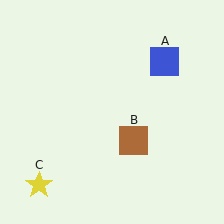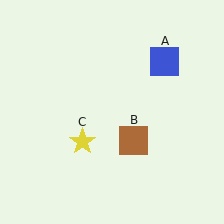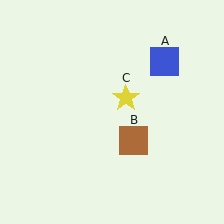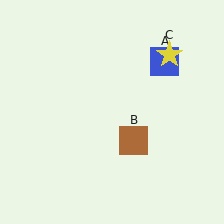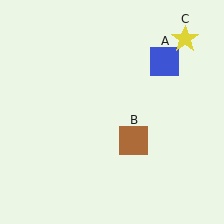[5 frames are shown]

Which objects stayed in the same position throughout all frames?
Blue square (object A) and brown square (object B) remained stationary.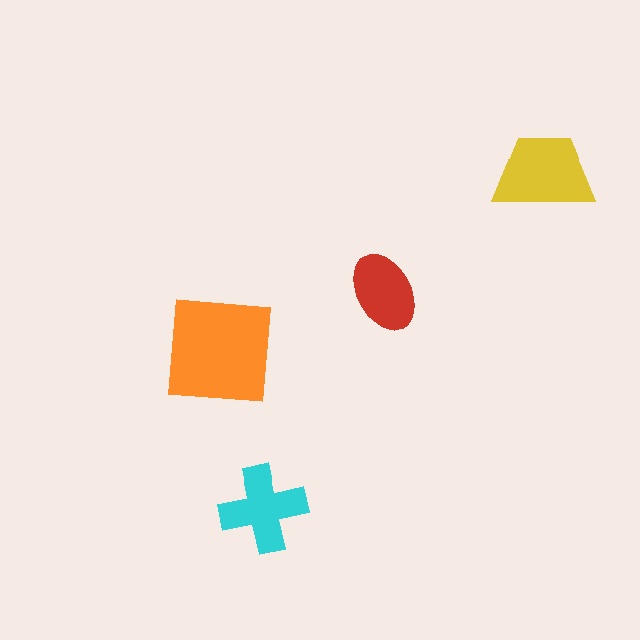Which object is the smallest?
The red ellipse.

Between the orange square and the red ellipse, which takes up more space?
The orange square.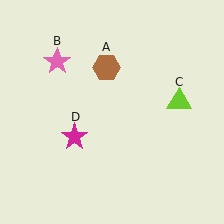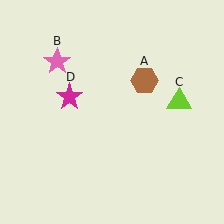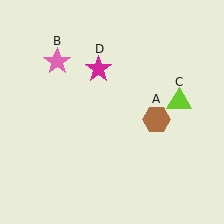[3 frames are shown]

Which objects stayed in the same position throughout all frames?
Pink star (object B) and lime triangle (object C) remained stationary.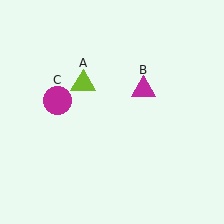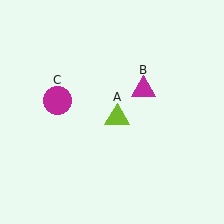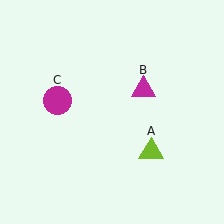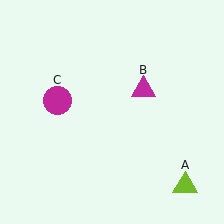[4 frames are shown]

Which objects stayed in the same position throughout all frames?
Magenta triangle (object B) and magenta circle (object C) remained stationary.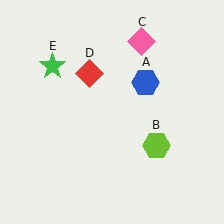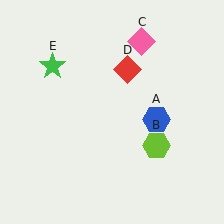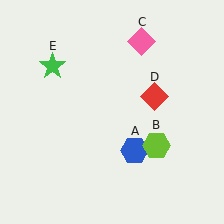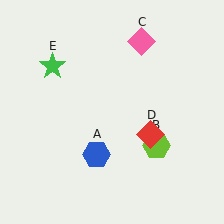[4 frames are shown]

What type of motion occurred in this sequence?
The blue hexagon (object A), red diamond (object D) rotated clockwise around the center of the scene.